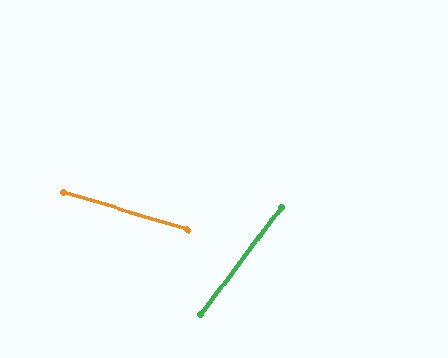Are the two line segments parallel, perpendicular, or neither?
Neither parallel nor perpendicular — they differ by about 70°.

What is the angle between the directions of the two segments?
Approximately 70 degrees.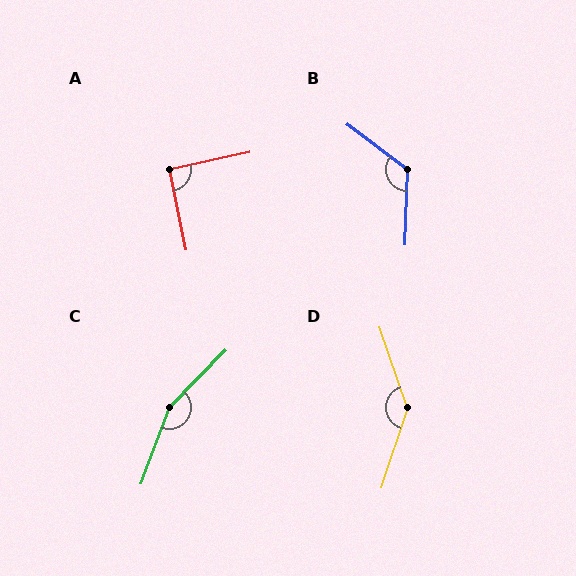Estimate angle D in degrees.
Approximately 143 degrees.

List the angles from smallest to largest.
A (90°), B (125°), D (143°), C (156°).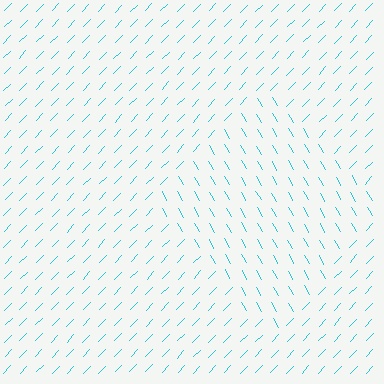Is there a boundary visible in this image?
Yes, there is a texture boundary formed by a change in line orientation.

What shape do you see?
I see a diamond.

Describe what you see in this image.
The image is filled with small cyan line segments. A diamond region in the image has lines oriented differently from the surrounding lines, creating a visible texture boundary.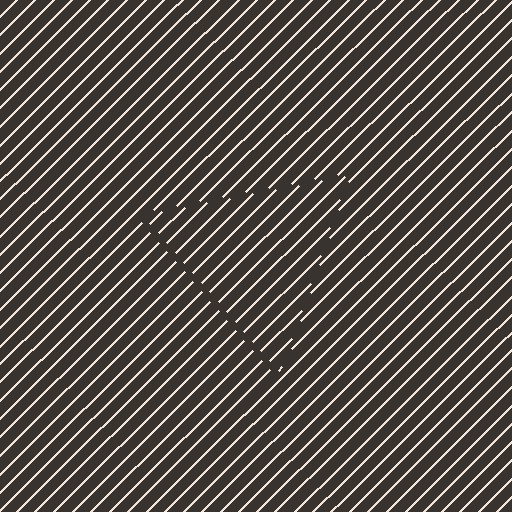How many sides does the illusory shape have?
3 sides — the line-ends trace a triangle.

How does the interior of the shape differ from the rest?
The interior of the shape contains the same grating, shifted by half a period — the contour is defined by the phase discontinuity where line-ends from the inner and outer gratings abut.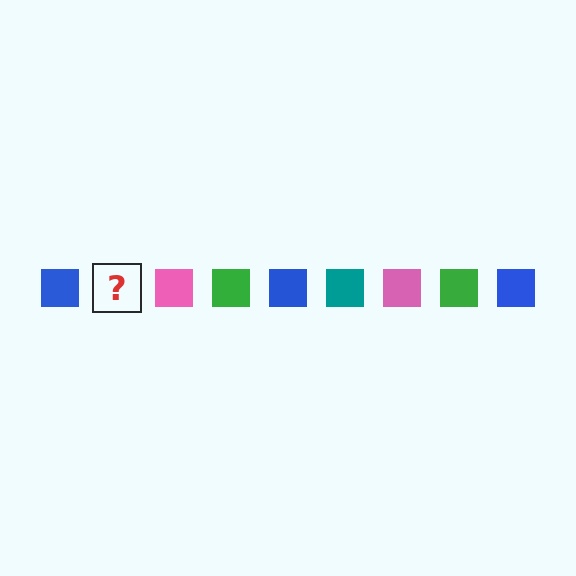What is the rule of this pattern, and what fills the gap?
The rule is that the pattern cycles through blue, teal, pink, green squares. The gap should be filled with a teal square.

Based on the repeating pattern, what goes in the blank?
The blank should be a teal square.